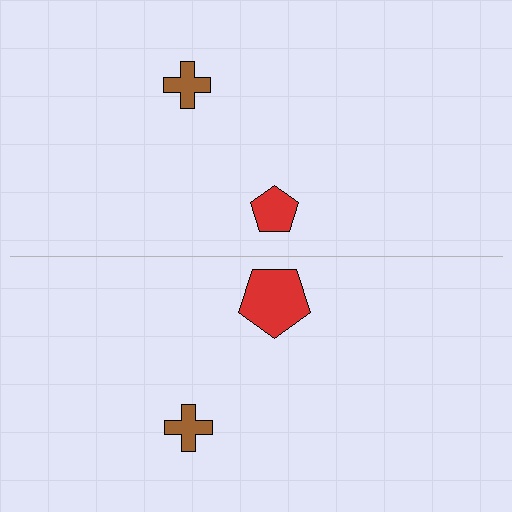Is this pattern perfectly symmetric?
No, the pattern is not perfectly symmetric. The red pentagon on the bottom side has a different size than its mirror counterpart.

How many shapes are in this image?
There are 4 shapes in this image.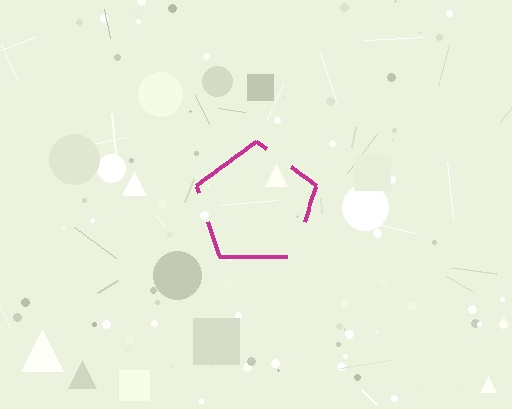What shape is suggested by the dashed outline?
The dashed outline suggests a pentagon.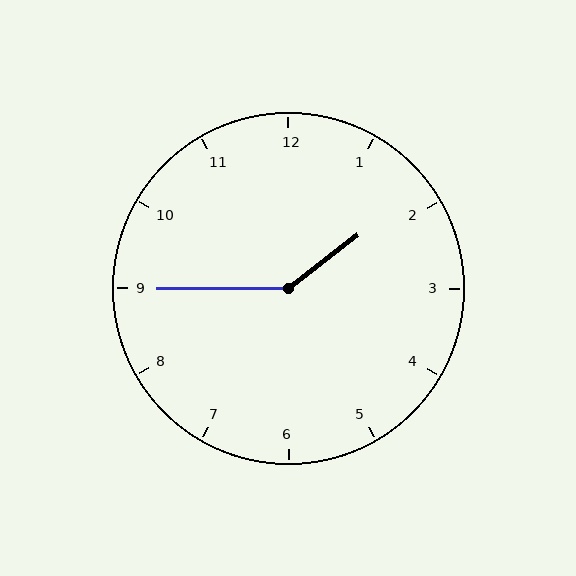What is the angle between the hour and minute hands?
Approximately 142 degrees.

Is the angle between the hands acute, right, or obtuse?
It is obtuse.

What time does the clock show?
1:45.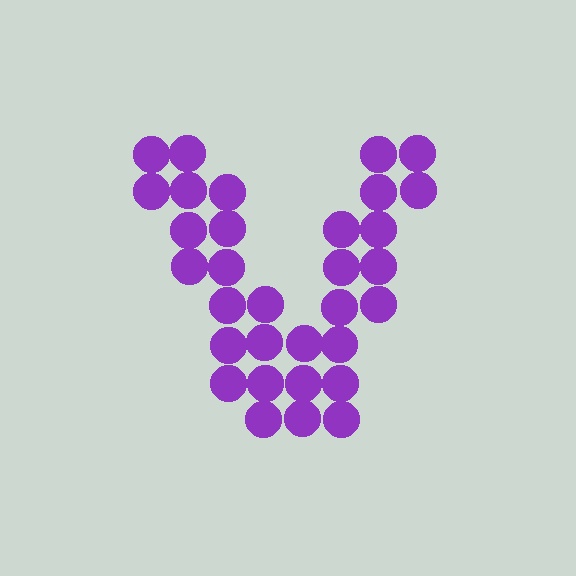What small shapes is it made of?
It is made of small circles.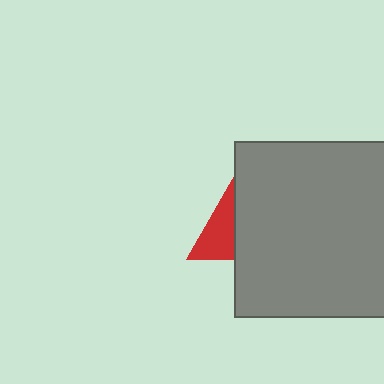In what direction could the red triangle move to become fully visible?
The red triangle could move left. That would shift it out from behind the gray square entirely.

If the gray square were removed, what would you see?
You would see the complete red triangle.